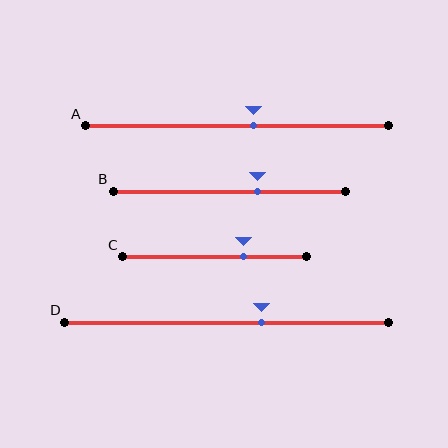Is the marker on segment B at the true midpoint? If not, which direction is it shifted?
No, the marker on segment B is shifted to the right by about 12% of the segment length.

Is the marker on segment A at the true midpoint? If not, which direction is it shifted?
No, the marker on segment A is shifted to the right by about 6% of the segment length.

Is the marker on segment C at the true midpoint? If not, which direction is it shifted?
No, the marker on segment C is shifted to the right by about 16% of the segment length.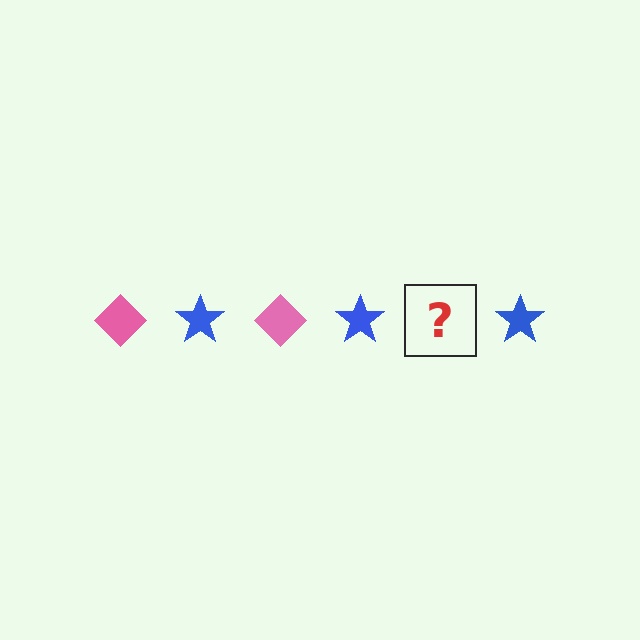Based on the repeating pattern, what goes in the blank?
The blank should be a pink diamond.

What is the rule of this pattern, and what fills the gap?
The rule is that the pattern alternates between pink diamond and blue star. The gap should be filled with a pink diamond.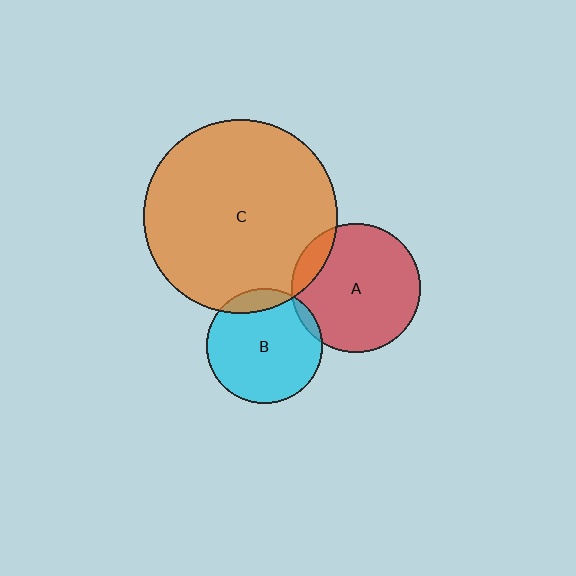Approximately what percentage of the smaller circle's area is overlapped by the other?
Approximately 10%.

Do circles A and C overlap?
Yes.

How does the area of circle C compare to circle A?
Approximately 2.3 times.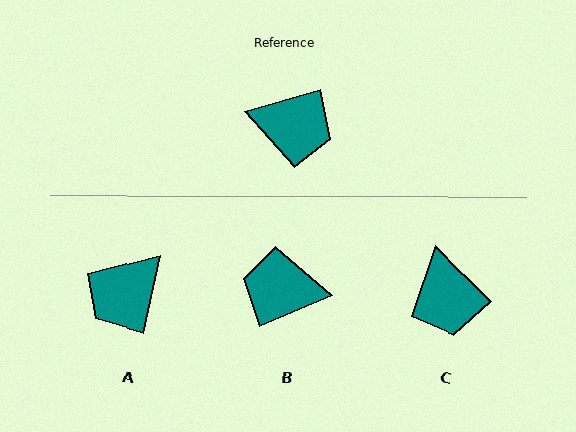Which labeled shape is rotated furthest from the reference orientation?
B, about 173 degrees away.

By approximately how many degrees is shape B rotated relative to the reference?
Approximately 173 degrees clockwise.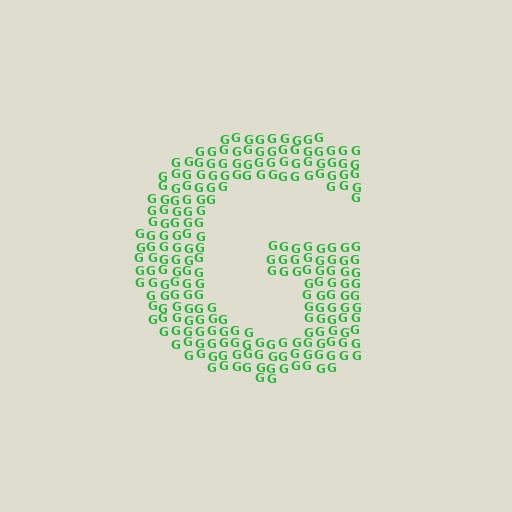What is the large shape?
The large shape is the letter G.